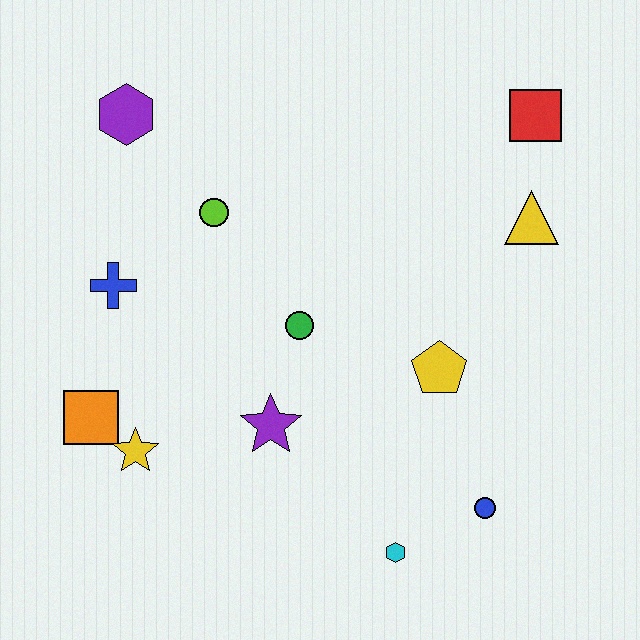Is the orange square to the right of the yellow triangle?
No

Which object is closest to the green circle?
The purple star is closest to the green circle.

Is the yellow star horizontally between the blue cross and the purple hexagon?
No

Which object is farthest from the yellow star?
The red square is farthest from the yellow star.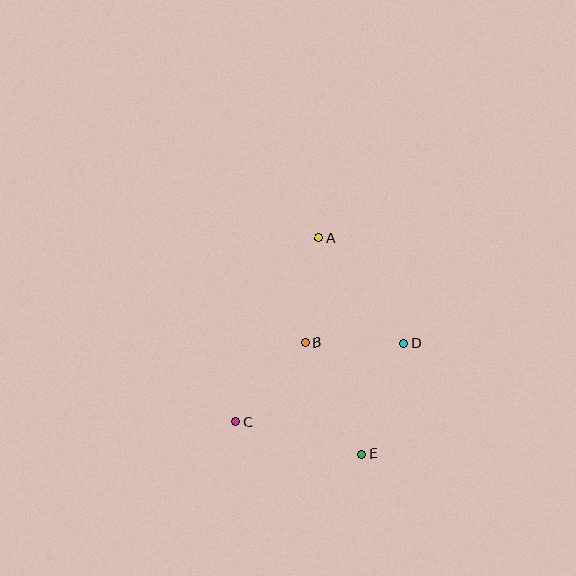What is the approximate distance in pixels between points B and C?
The distance between B and C is approximately 105 pixels.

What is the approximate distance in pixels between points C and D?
The distance between C and D is approximately 185 pixels.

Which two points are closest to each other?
Points B and D are closest to each other.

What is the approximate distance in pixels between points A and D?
The distance between A and D is approximately 135 pixels.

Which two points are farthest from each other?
Points A and E are farthest from each other.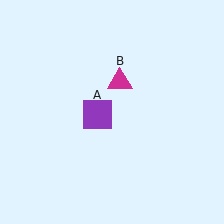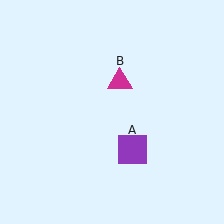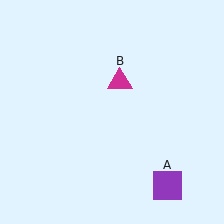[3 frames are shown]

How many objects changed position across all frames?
1 object changed position: purple square (object A).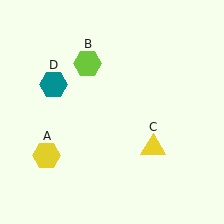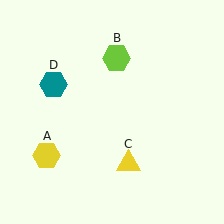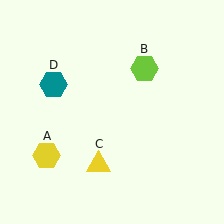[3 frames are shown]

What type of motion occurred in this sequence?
The lime hexagon (object B), yellow triangle (object C) rotated clockwise around the center of the scene.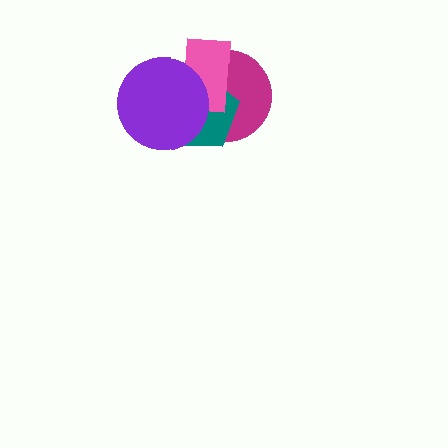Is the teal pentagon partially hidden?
Yes, it is partially covered by another shape.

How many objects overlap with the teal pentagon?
3 objects overlap with the teal pentagon.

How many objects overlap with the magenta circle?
3 objects overlap with the magenta circle.